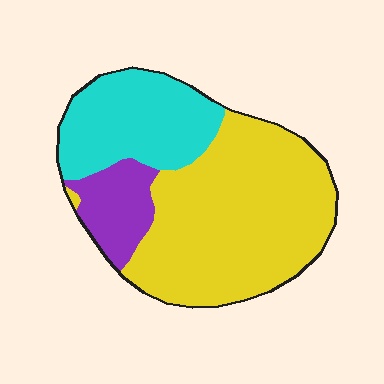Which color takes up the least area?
Purple, at roughly 15%.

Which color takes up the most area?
Yellow, at roughly 60%.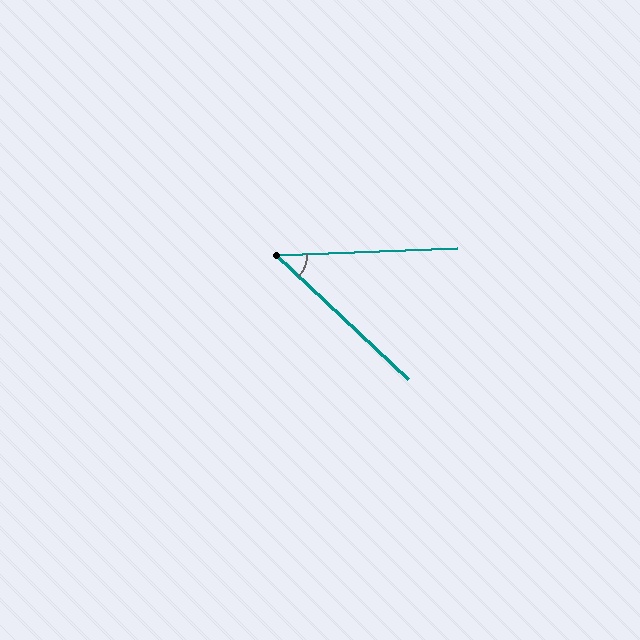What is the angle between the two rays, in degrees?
Approximately 45 degrees.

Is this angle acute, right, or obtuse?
It is acute.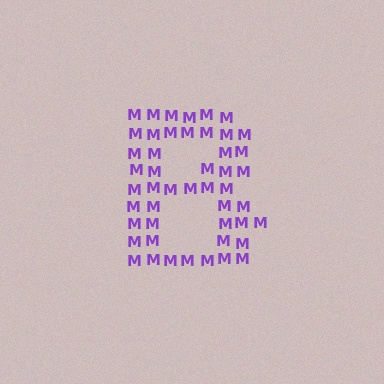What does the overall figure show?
The overall figure shows the letter B.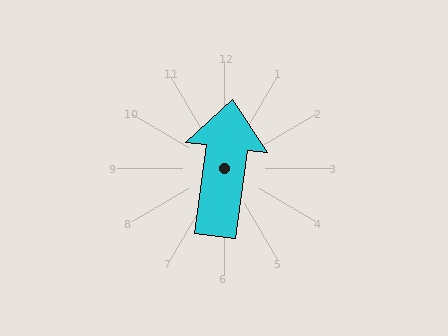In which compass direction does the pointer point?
North.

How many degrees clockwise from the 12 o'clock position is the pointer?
Approximately 7 degrees.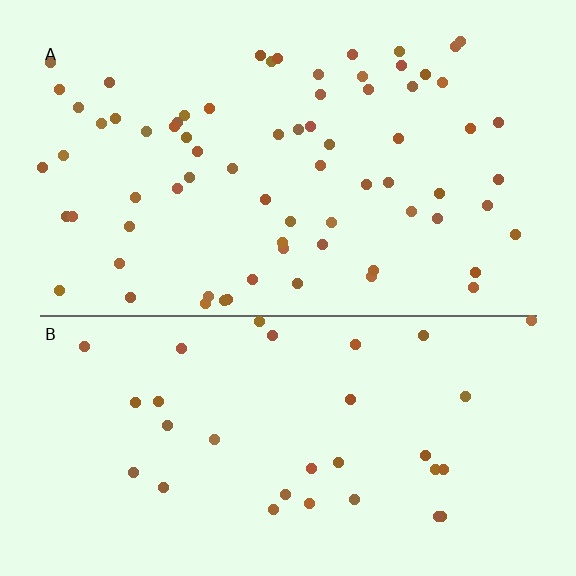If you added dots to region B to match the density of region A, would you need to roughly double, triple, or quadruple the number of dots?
Approximately double.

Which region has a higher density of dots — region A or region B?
A (the top).